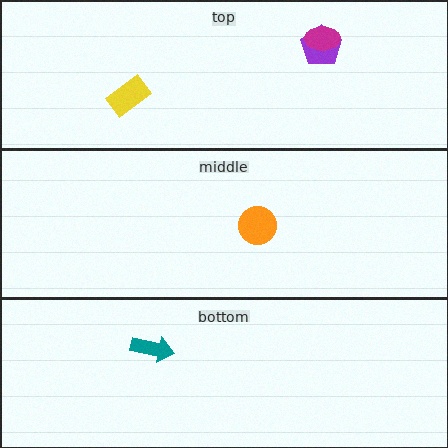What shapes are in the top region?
The yellow rectangle, the purple pentagon, the magenta ellipse.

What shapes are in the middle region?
The orange circle.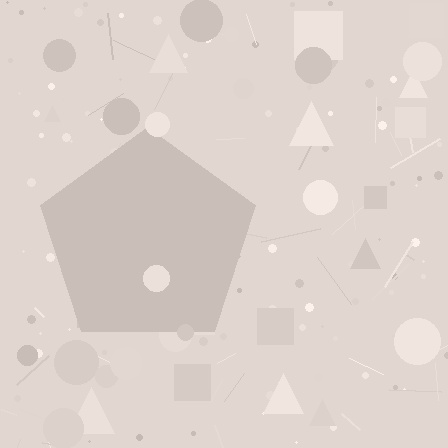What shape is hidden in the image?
A pentagon is hidden in the image.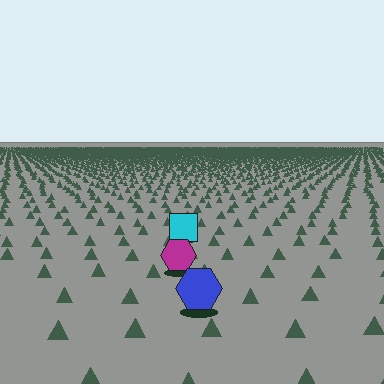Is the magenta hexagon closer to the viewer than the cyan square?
Yes. The magenta hexagon is closer — you can tell from the texture gradient: the ground texture is coarser near it.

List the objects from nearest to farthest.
From nearest to farthest: the blue hexagon, the magenta hexagon, the cyan square.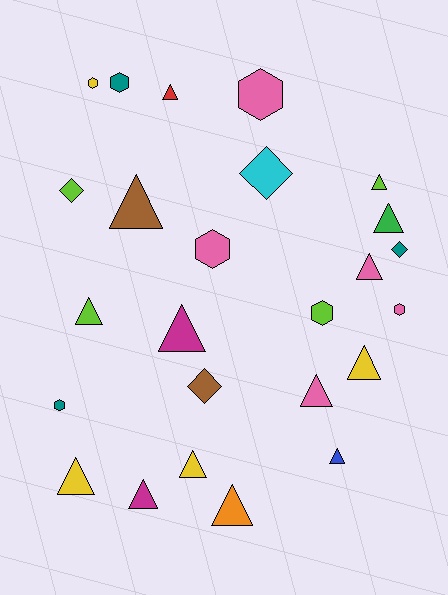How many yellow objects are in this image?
There are 4 yellow objects.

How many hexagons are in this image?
There are 7 hexagons.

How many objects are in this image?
There are 25 objects.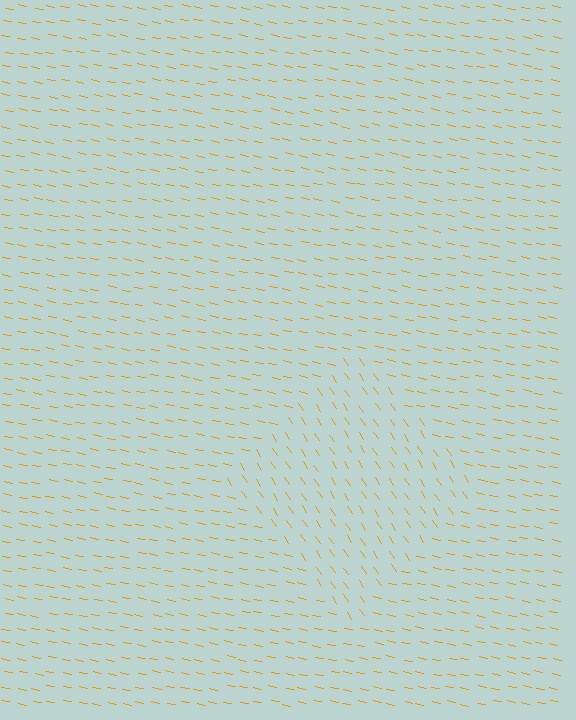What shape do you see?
I see a diamond.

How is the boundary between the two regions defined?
The boundary is defined purely by a change in line orientation (approximately 45 degrees difference). All lines are the same color and thickness.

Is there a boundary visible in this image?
Yes, there is a texture boundary formed by a change in line orientation.